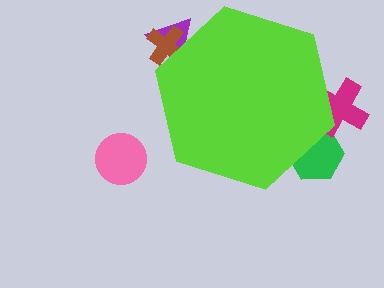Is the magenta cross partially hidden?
Yes, the magenta cross is partially hidden behind the lime hexagon.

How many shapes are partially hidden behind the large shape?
4 shapes are partially hidden.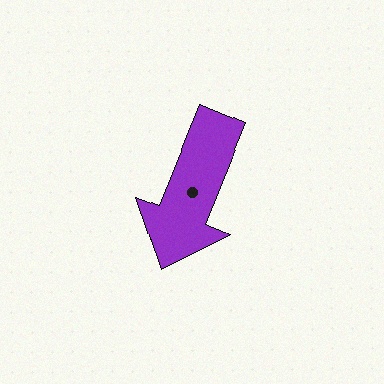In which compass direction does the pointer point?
South.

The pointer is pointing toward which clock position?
Roughly 7 o'clock.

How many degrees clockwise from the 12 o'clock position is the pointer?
Approximately 202 degrees.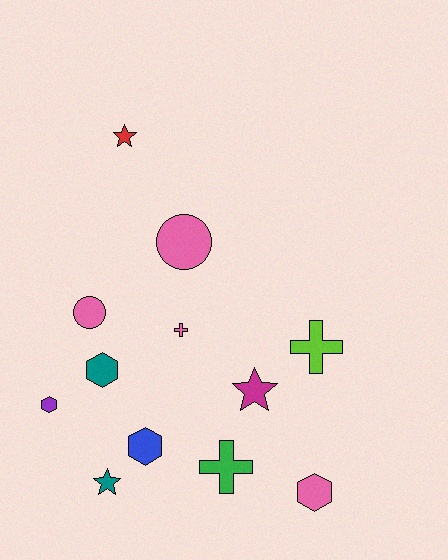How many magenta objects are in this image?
There is 1 magenta object.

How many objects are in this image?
There are 12 objects.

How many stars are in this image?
There are 3 stars.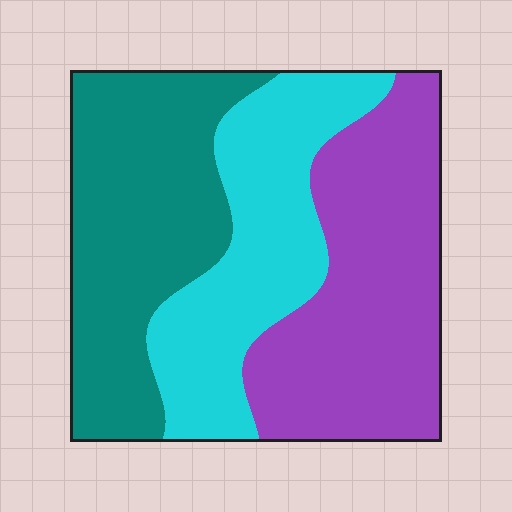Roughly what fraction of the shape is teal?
Teal takes up between a quarter and a half of the shape.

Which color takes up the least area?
Cyan, at roughly 30%.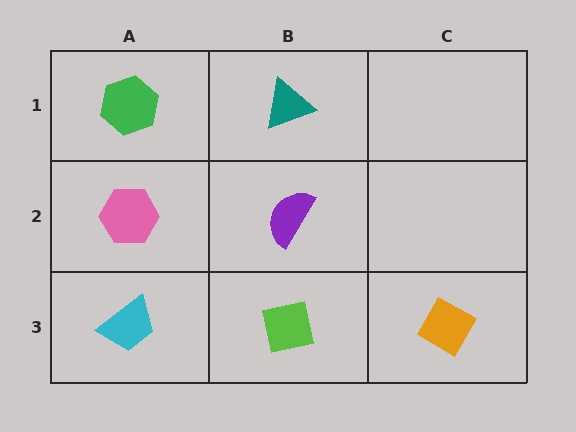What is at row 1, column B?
A teal triangle.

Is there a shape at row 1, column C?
No, that cell is empty.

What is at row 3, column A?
A cyan trapezoid.